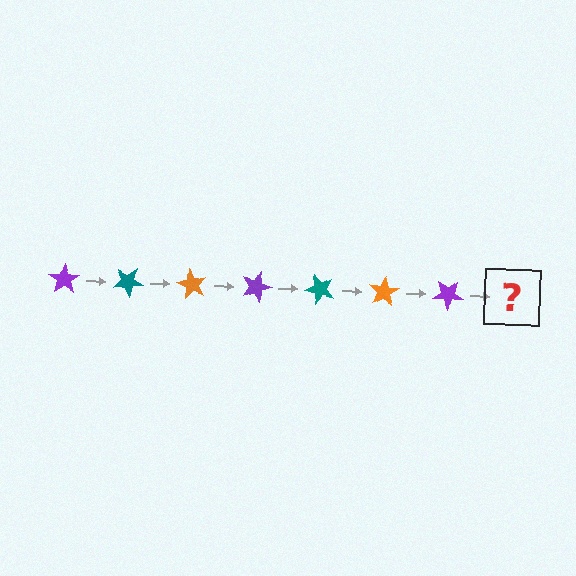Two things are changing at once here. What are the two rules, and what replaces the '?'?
The two rules are that it rotates 30 degrees each step and the color cycles through purple, teal, and orange. The '?' should be a teal star, rotated 210 degrees from the start.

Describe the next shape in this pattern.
It should be a teal star, rotated 210 degrees from the start.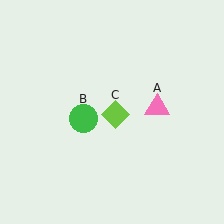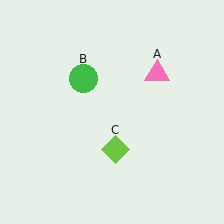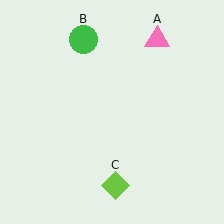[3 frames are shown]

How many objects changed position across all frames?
3 objects changed position: pink triangle (object A), green circle (object B), lime diamond (object C).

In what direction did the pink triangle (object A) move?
The pink triangle (object A) moved up.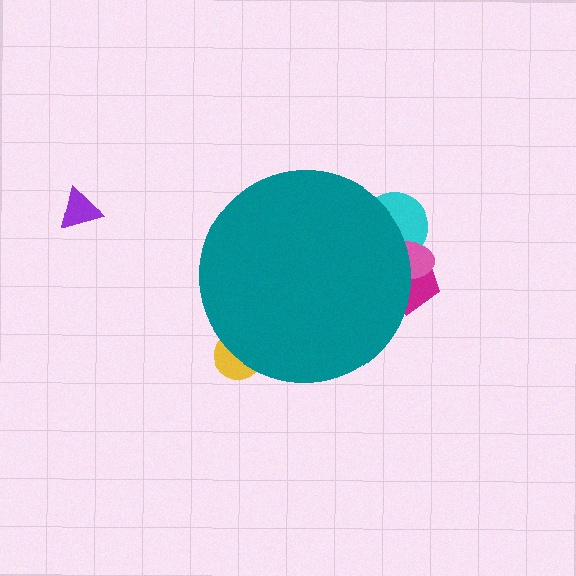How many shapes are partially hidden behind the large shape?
4 shapes are partially hidden.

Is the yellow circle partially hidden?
Yes, the yellow circle is partially hidden behind the teal circle.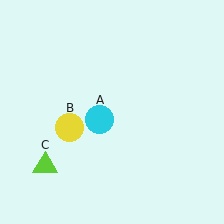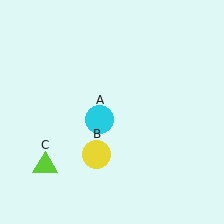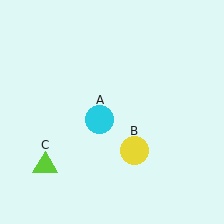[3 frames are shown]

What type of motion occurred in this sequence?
The yellow circle (object B) rotated counterclockwise around the center of the scene.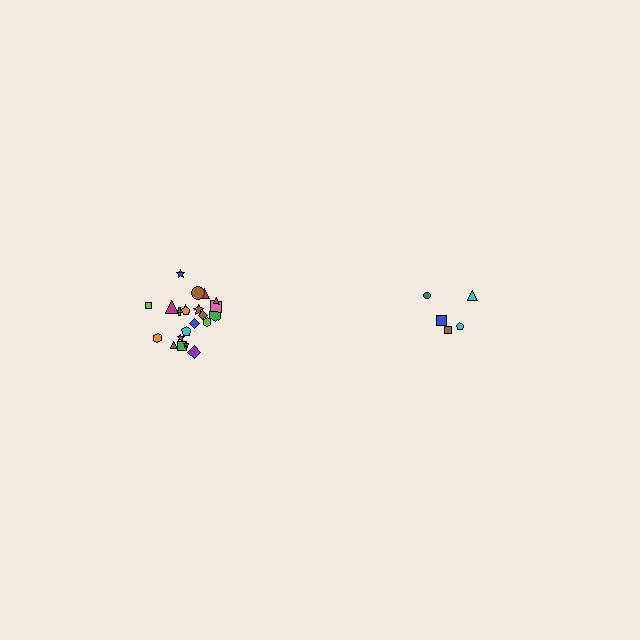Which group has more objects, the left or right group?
The left group.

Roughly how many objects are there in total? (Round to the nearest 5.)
Roughly 25 objects in total.